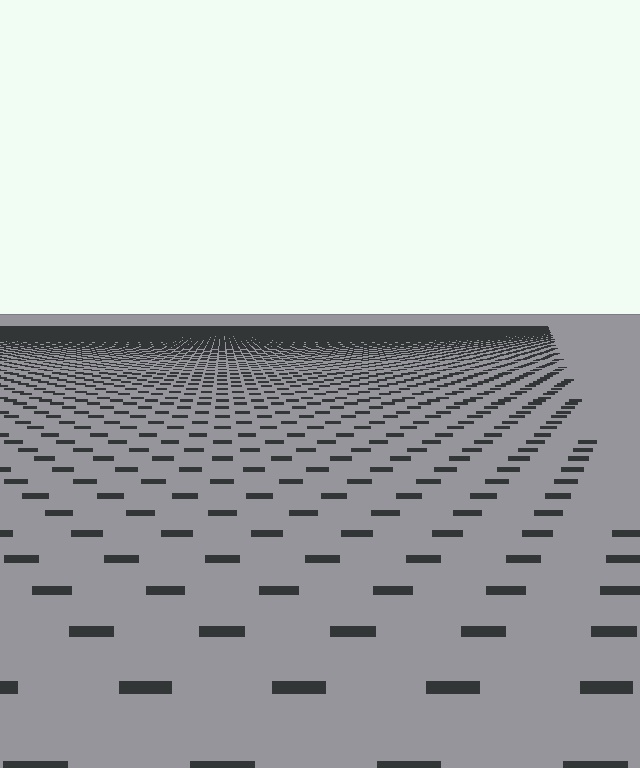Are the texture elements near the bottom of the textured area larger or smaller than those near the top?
Larger. Near the bottom, elements are closer to the viewer and appear at a bigger on-screen size.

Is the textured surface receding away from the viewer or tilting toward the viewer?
The surface is receding away from the viewer. Texture elements get smaller and denser toward the top.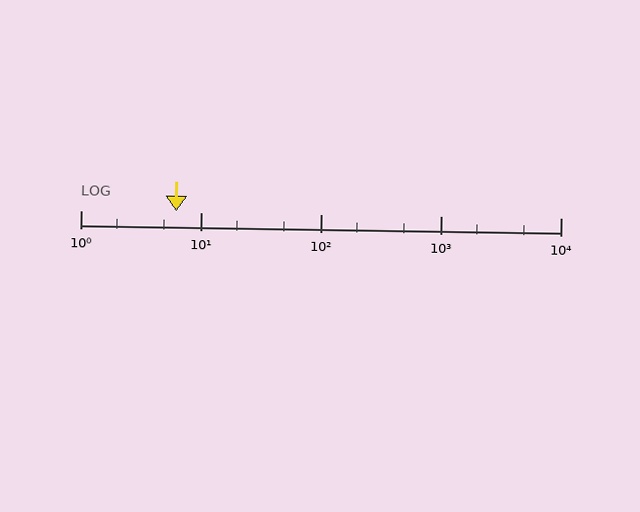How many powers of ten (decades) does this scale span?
The scale spans 4 decades, from 1 to 10000.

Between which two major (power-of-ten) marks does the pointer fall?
The pointer is between 1 and 10.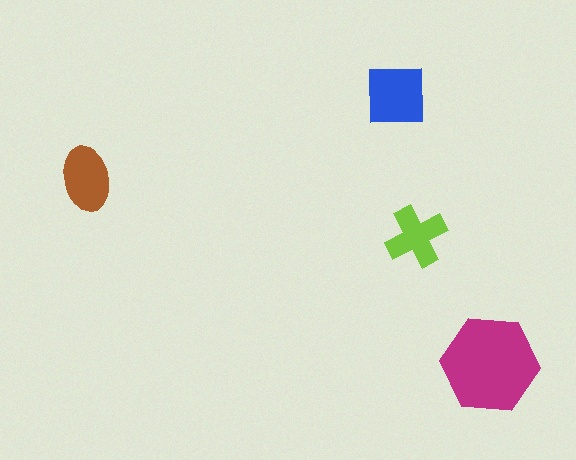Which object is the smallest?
The lime cross.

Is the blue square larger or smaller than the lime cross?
Larger.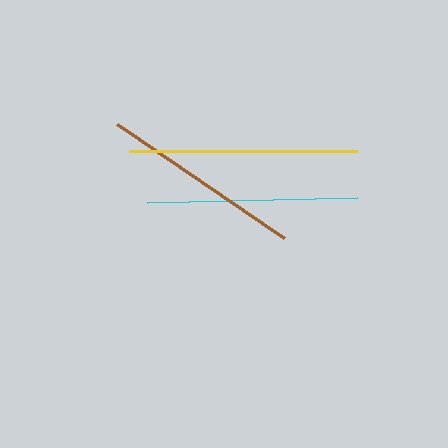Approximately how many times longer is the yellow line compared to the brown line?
The yellow line is approximately 1.1 times the length of the brown line.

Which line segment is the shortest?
The brown line is the shortest at approximately 202 pixels.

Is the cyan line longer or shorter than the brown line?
The cyan line is longer than the brown line.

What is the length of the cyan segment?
The cyan segment is approximately 210 pixels long.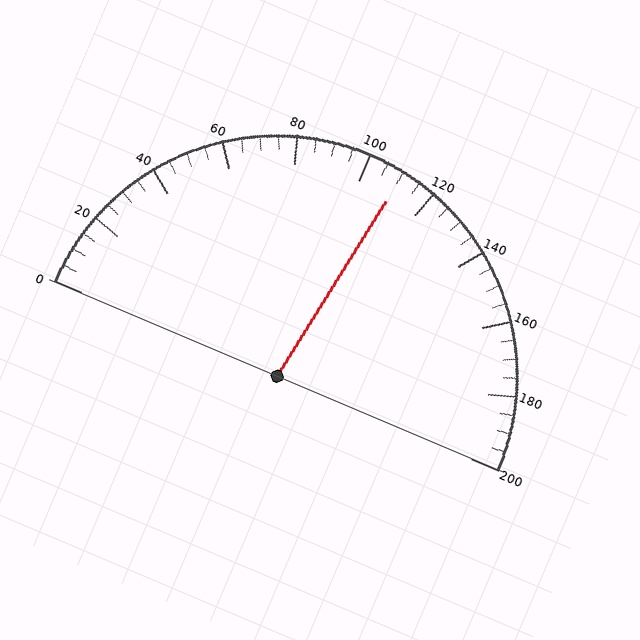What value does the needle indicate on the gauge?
The needle indicates approximately 110.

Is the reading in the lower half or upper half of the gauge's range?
The reading is in the upper half of the range (0 to 200).